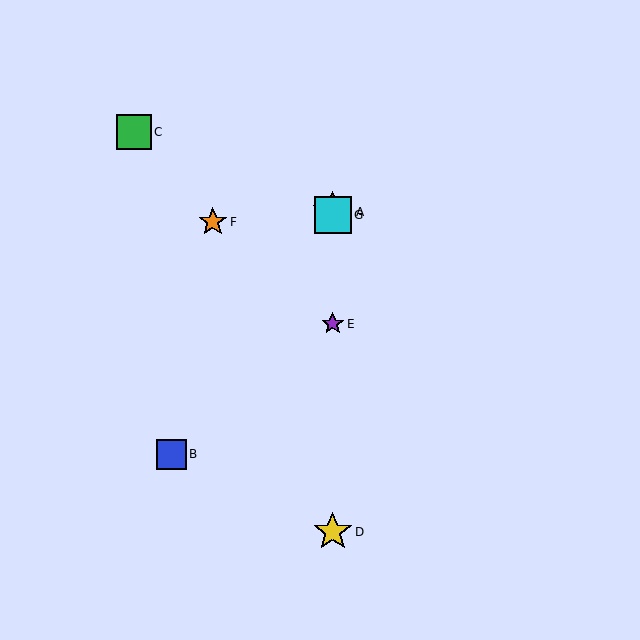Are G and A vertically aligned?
Yes, both are at x≈333.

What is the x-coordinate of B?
Object B is at x≈172.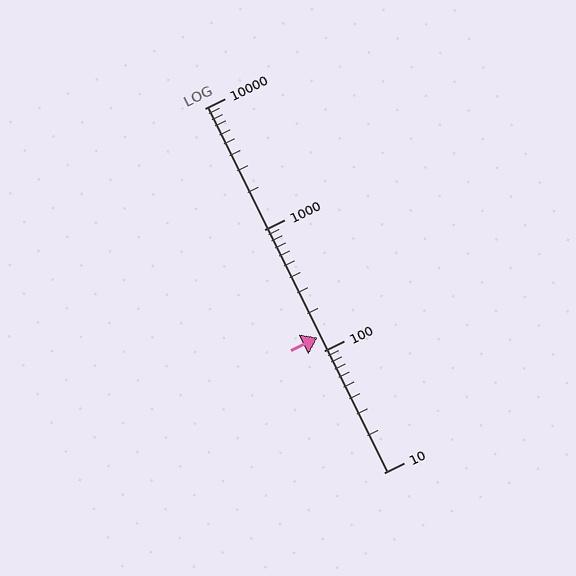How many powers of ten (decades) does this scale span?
The scale spans 3 decades, from 10 to 10000.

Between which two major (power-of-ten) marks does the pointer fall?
The pointer is between 100 and 1000.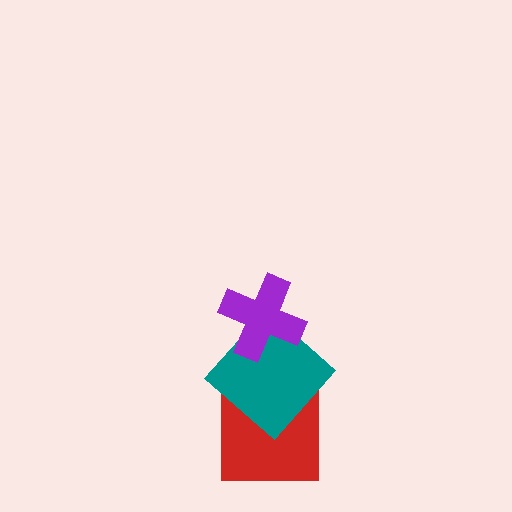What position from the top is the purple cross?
The purple cross is 1st from the top.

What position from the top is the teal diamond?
The teal diamond is 2nd from the top.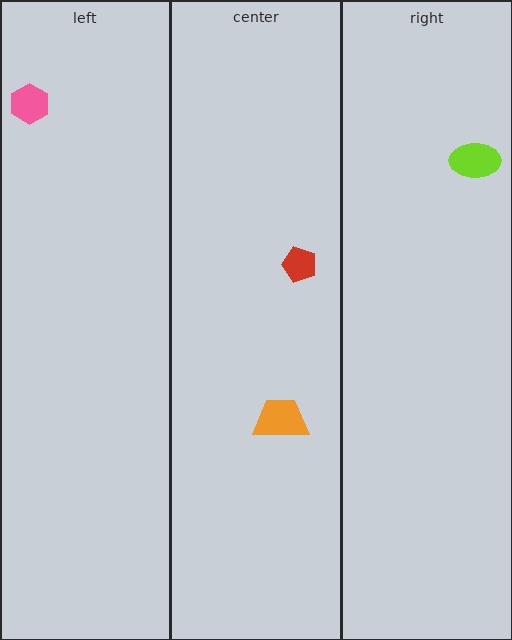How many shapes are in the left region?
1.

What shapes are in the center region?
The red pentagon, the orange trapezoid.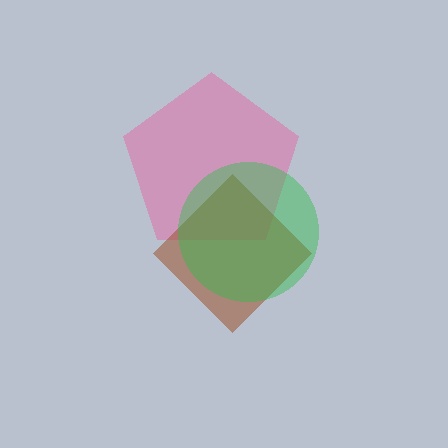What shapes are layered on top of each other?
The layered shapes are: a pink pentagon, a brown diamond, a green circle.